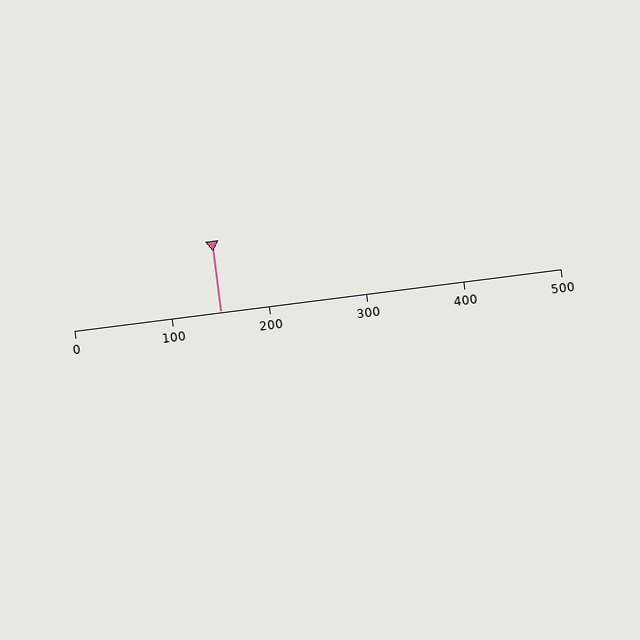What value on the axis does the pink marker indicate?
The marker indicates approximately 150.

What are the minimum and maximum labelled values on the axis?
The axis runs from 0 to 500.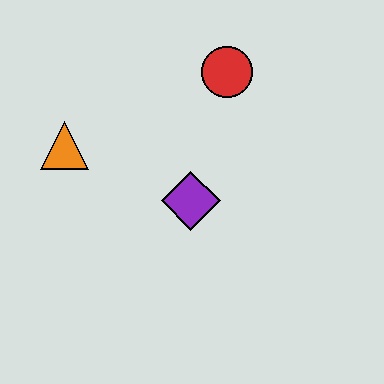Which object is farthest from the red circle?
The orange triangle is farthest from the red circle.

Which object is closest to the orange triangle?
The purple diamond is closest to the orange triangle.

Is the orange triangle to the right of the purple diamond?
No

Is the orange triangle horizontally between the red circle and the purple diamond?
No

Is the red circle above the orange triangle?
Yes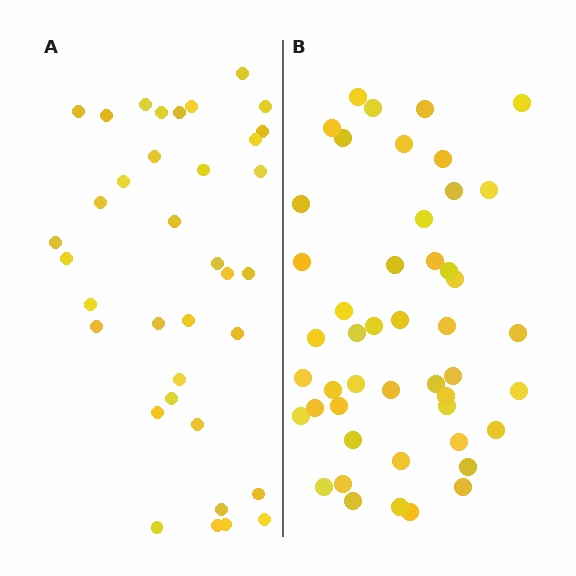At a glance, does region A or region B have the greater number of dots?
Region B (the right region) has more dots.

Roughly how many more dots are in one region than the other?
Region B has roughly 12 or so more dots than region A.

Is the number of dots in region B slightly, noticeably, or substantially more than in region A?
Region B has noticeably more, but not dramatically so. The ratio is roughly 1.3 to 1.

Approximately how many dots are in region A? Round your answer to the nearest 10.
About 40 dots. (The exact count is 36, which rounds to 40.)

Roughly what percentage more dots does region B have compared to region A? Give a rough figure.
About 30% more.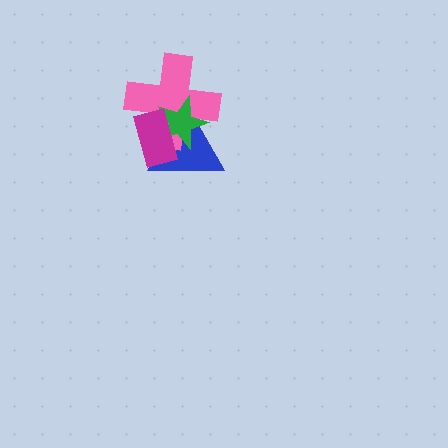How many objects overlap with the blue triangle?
3 objects overlap with the blue triangle.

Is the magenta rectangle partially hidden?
No, no other shape covers it.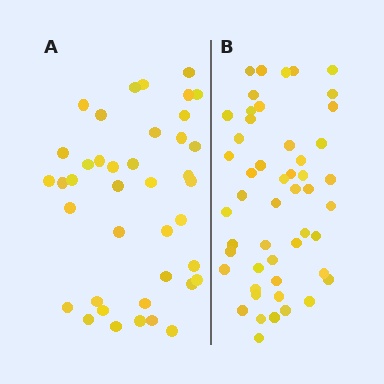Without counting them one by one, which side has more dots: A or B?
Region B (the right region) has more dots.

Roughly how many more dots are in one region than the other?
Region B has roughly 10 or so more dots than region A.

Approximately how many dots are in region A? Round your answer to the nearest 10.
About 40 dots.